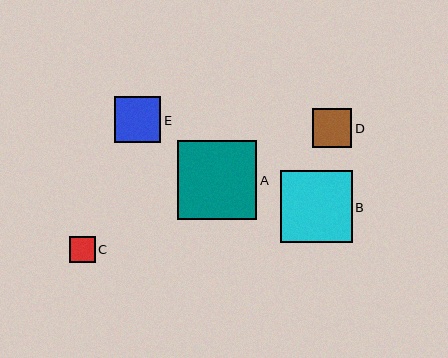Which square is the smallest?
Square C is the smallest with a size of approximately 26 pixels.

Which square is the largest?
Square A is the largest with a size of approximately 79 pixels.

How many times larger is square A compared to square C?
Square A is approximately 3.1 times the size of square C.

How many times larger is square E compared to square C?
Square E is approximately 1.8 times the size of square C.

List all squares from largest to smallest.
From largest to smallest: A, B, E, D, C.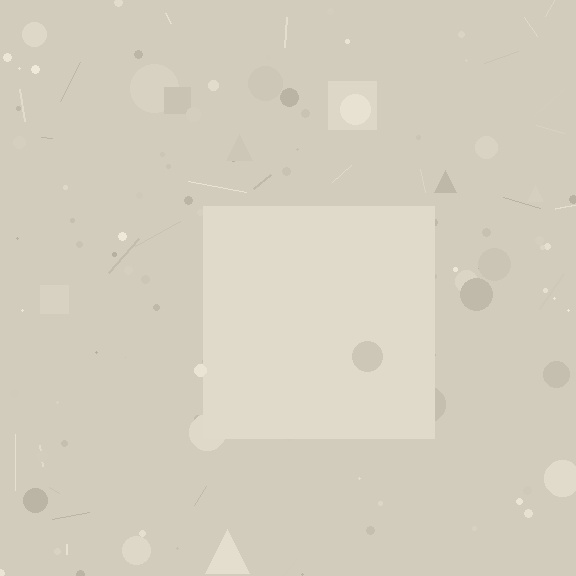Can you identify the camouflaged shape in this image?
The camouflaged shape is a square.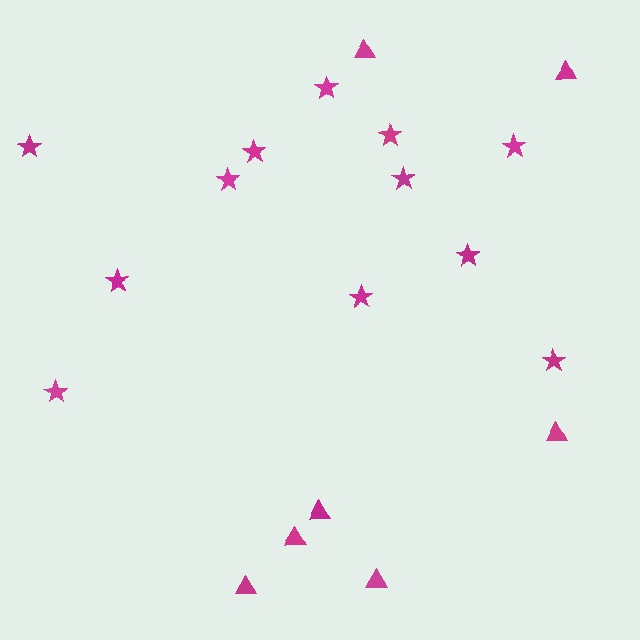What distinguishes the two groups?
There are 2 groups: one group of stars (12) and one group of triangles (7).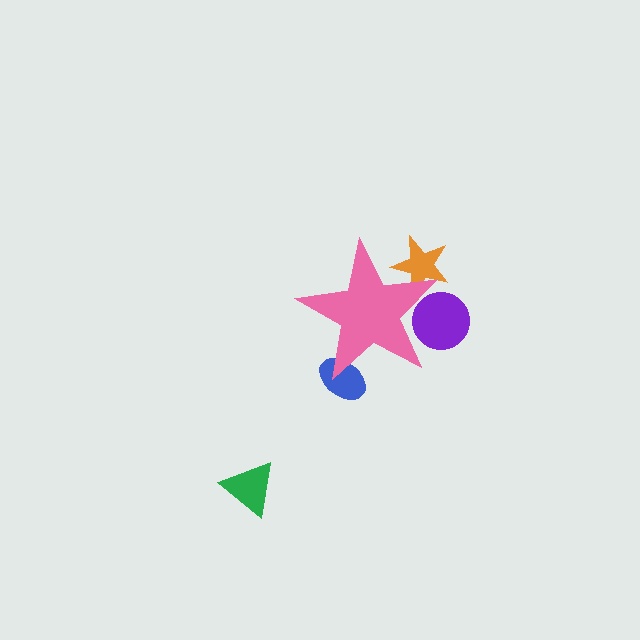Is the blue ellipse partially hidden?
Yes, the blue ellipse is partially hidden behind the pink star.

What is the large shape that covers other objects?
A pink star.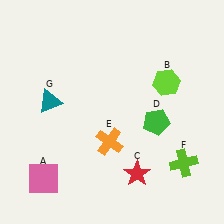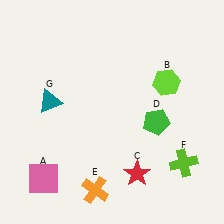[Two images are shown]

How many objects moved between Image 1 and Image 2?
1 object moved between the two images.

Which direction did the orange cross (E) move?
The orange cross (E) moved down.